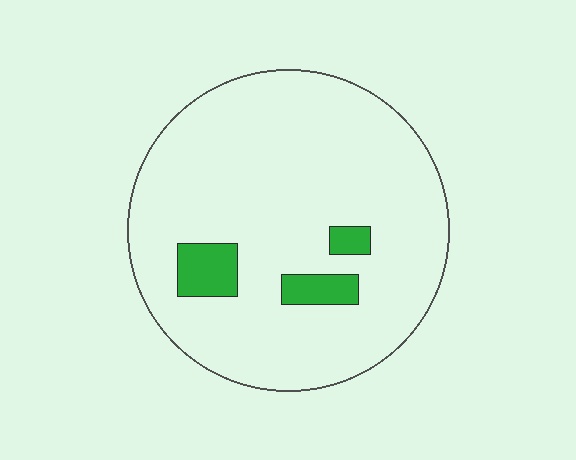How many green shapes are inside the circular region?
3.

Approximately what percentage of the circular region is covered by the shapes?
Approximately 10%.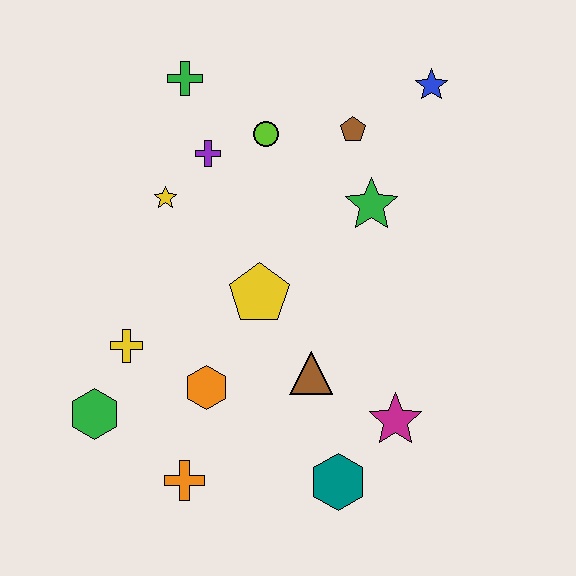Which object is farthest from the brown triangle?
The green cross is farthest from the brown triangle.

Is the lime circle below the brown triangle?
No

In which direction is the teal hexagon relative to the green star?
The teal hexagon is below the green star.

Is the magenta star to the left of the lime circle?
No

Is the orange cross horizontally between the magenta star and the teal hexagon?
No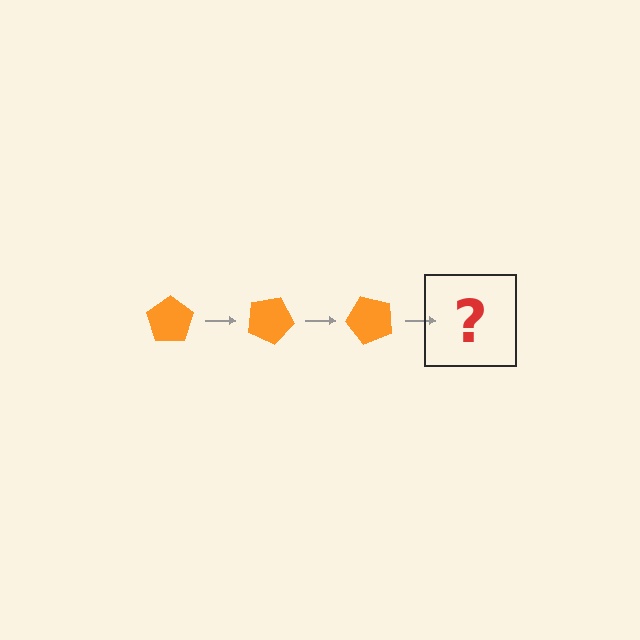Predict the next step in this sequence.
The next step is an orange pentagon rotated 75 degrees.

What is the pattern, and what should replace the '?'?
The pattern is that the pentagon rotates 25 degrees each step. The '?' should be an orange pentagon rotated 75 degrees.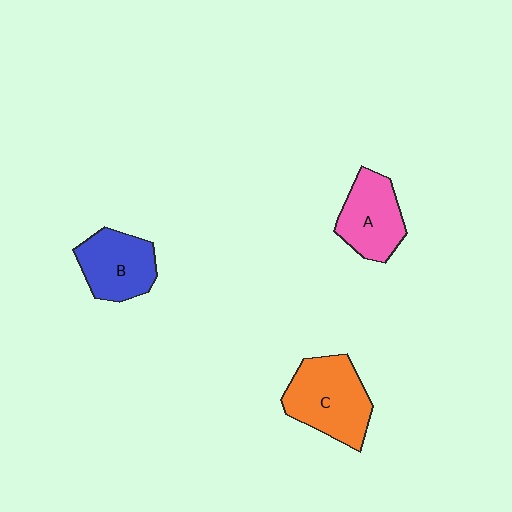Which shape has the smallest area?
Shape A (pink).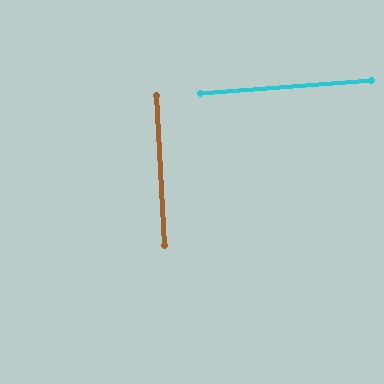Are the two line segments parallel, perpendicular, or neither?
Perpendicular — they meet at approximately 89°.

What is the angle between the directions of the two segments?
Approximately 89 degrees.